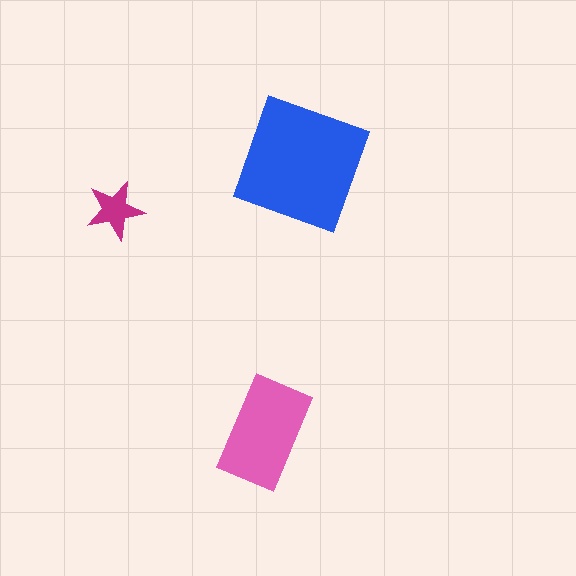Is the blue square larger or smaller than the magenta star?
Larger.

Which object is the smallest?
The magenta star.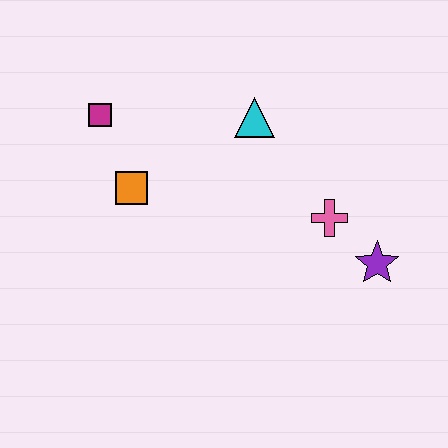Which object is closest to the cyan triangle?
The pink cross is closest to the cyan triangle.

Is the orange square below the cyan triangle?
Yes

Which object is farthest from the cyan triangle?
The purple star is farthest from the cyan triangle.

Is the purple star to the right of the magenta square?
Yes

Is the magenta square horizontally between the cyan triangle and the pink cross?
No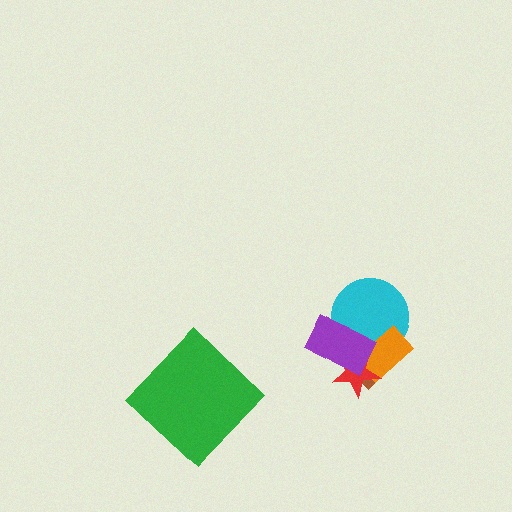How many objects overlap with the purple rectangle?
4 objects overlap with the purple rectangle.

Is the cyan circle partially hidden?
Yes, it is partially covered by another shape.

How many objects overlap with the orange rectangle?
4 objects overlap with the orange rectangle.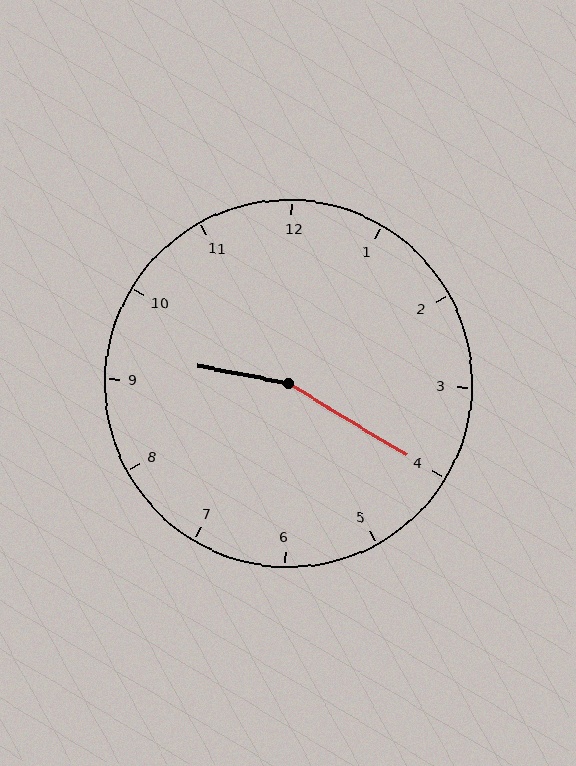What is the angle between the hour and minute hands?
Approximately 160 degrees.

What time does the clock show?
9:20.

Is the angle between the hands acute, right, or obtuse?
It is obtuse.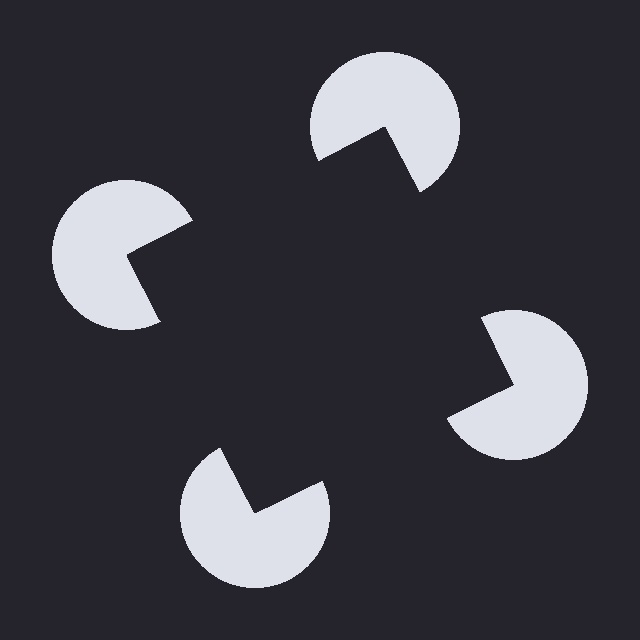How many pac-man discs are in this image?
There are 4 — one at each vertex of the illusory square.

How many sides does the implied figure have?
4 sides.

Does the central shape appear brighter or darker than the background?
It typically appears slightly darker than the background, even though no actual brightness change is drawn.